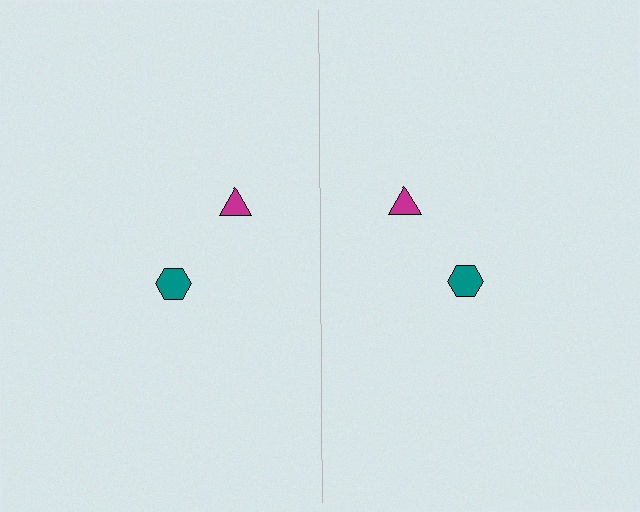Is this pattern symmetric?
Yes, this pattern has bilateral (reflection) symmetry.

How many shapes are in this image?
There are 4 shapes in this image.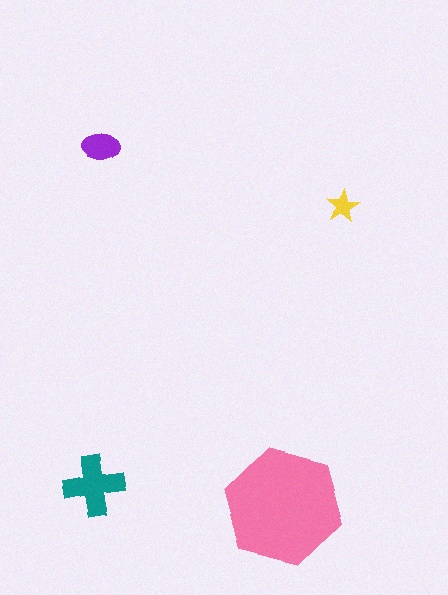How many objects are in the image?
There are 4 objects in the image.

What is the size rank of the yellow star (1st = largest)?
4th.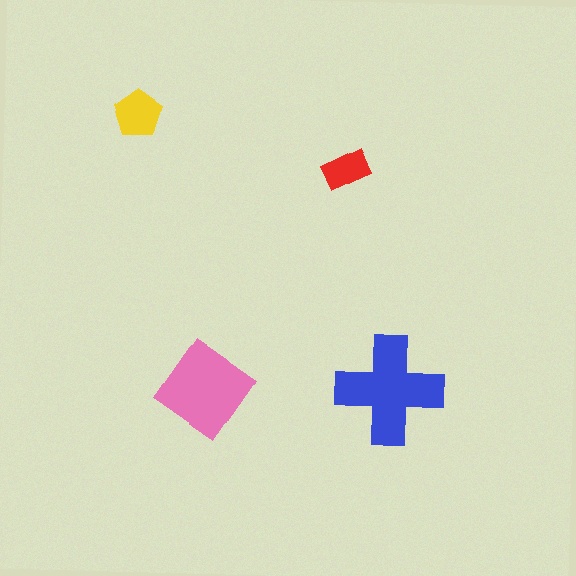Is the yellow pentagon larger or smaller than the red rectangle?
Larger.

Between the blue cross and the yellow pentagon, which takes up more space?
The blue cross.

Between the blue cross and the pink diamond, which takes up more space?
The blue cross.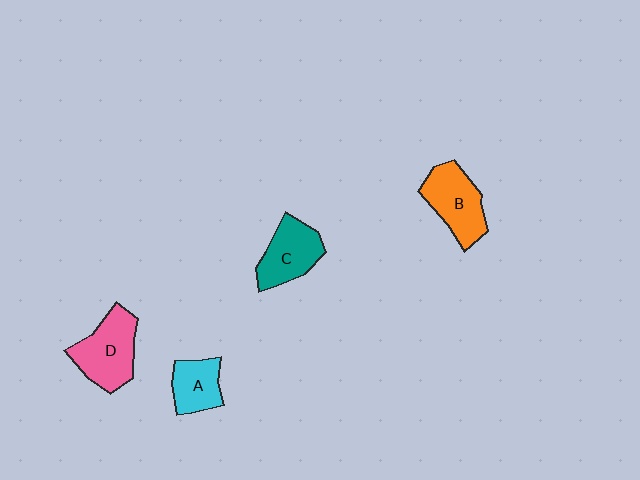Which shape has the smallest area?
Shape A (cyan).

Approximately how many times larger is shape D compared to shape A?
Approximately 1.5 times.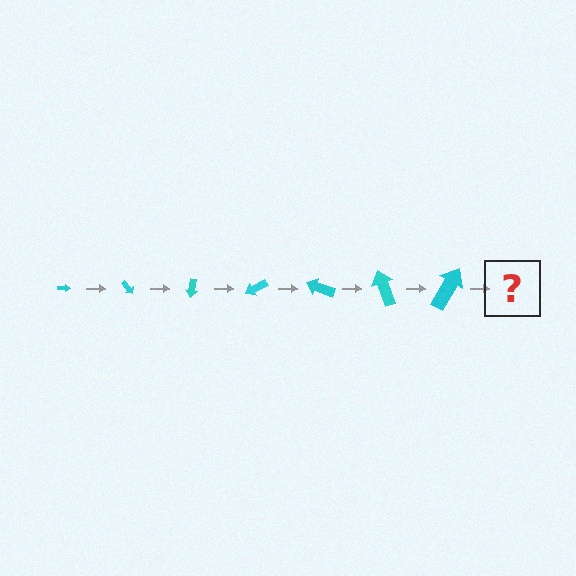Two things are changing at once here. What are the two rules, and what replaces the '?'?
The two rules are that the arrow grows larger each step and it rotates 50 degrees each step. The '?' should be an arrow, larger than the previous one and rotated 350 degrees from the start.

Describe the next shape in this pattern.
It should be an arrow, larger than the previous one and rotated 350 degrees from the start.